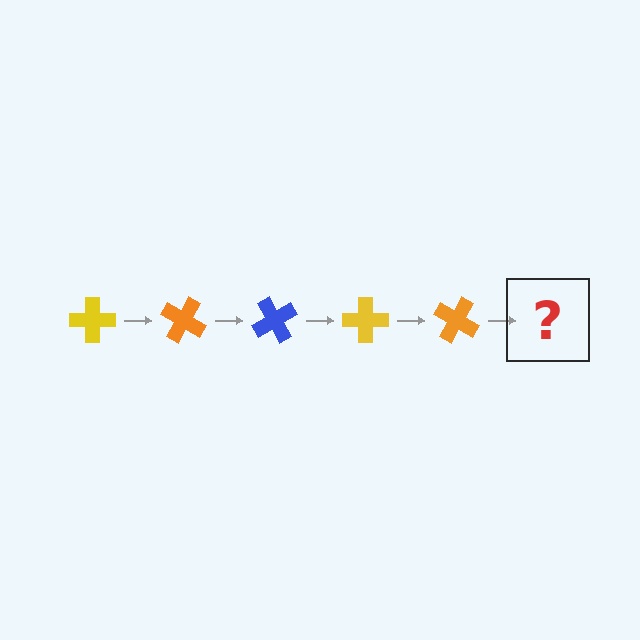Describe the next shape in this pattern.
It should be a blue cross, rotated 150 degrees from the start.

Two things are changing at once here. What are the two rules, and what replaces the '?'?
The two rules are that it rotates 30 degrees each step and the color cycles through yellow, orange, and blue. The '?' should be a blue cross, rotated 150 degrees from the start.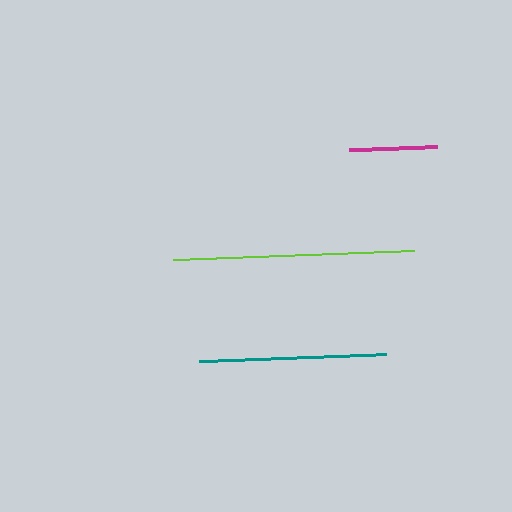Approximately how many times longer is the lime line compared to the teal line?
The lime line is approximately 1.3 times the length of the teal line.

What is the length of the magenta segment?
The magenta segment is approximately 88 pixels long.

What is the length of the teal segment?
The teal segment is approximately 187 pixels long.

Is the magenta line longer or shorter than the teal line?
The teal line is longer than the magenta line.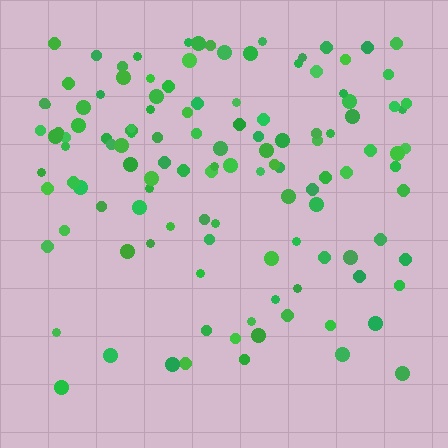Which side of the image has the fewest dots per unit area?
The bottom.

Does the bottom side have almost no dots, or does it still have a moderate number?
Still a moderate number, just noticeably fewer than the top.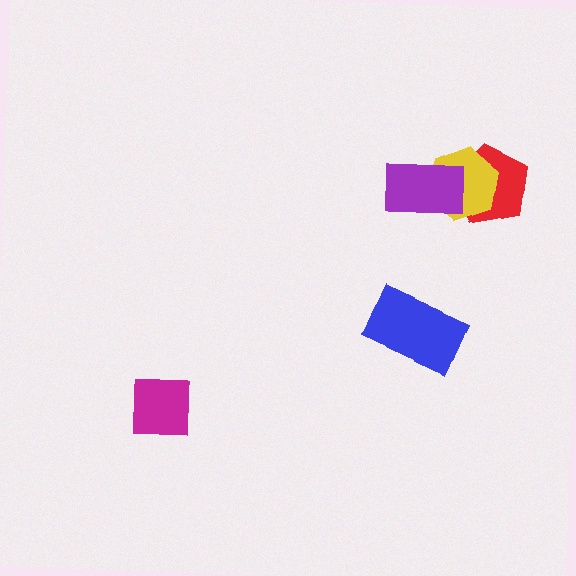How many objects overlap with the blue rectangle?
0 objects overlap with the blue rectangle.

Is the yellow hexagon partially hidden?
Yes, it is partially covered by another shape.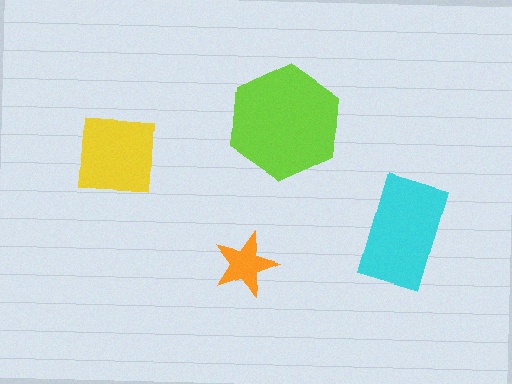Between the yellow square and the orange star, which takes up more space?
The yellow square.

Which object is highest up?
The lime hexagon is topmost.